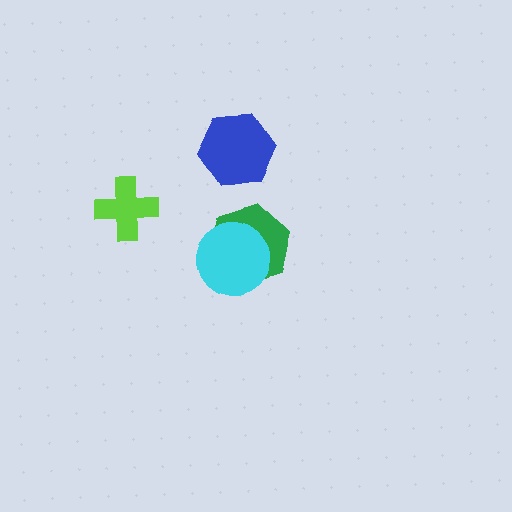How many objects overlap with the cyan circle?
1 object overlaps with the cyan circle.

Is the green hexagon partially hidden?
Yes, it is partially covered by another shape.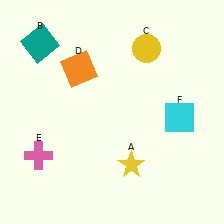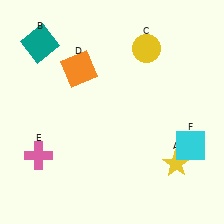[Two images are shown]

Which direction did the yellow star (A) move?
The yellow star (A) moved right.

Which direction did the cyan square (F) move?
The cyan square (F) moved down.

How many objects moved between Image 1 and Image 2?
2 objects moved between the two images.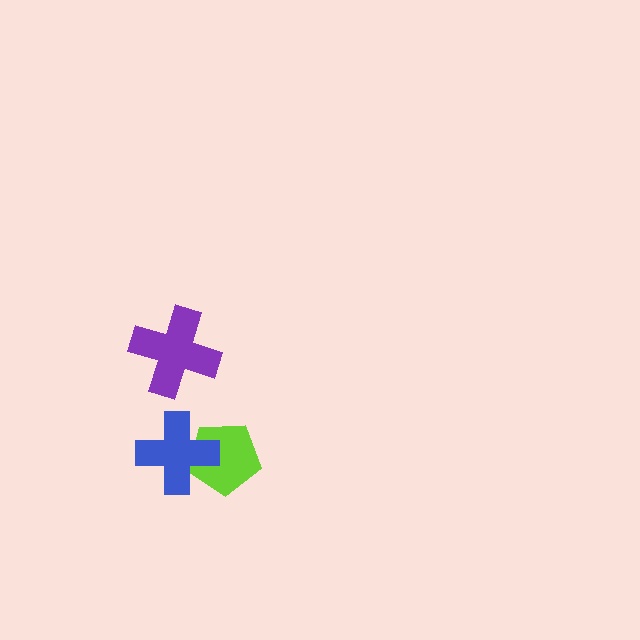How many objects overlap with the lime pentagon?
1 object overlaps with the lime pentagon.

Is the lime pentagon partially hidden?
Yes, it is partially covered by another shape.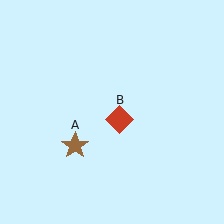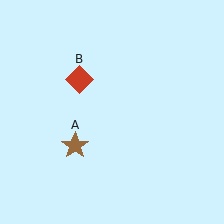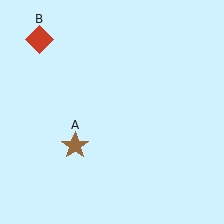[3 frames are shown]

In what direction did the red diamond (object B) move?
The red diamond (object B) moved up and to the left.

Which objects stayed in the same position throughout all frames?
Brown star (object A) remained stationary.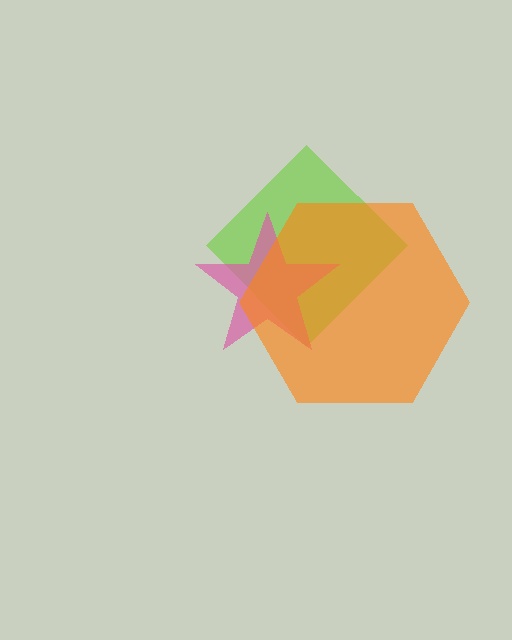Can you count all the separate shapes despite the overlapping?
Yes, there are 3 separate shapes.